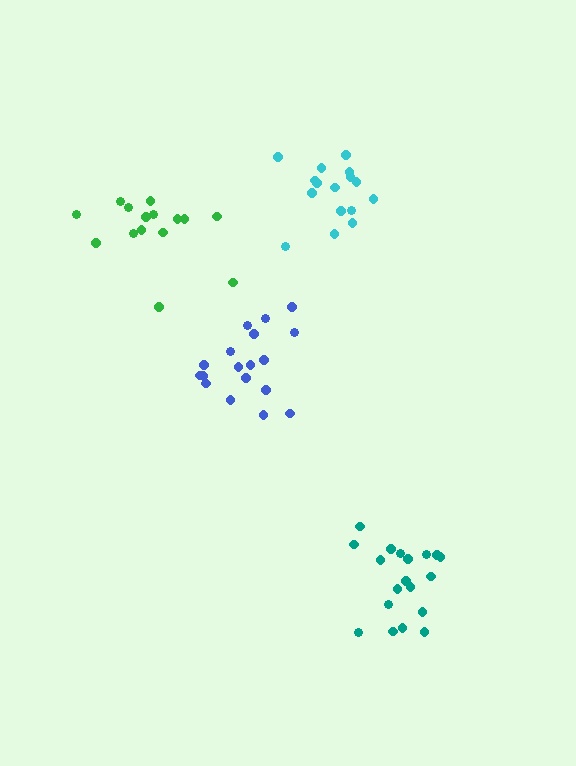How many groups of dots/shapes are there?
There are 4 groups.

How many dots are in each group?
Group 1: 18 dots, Group 2: 19 dots, Group 3: 16 dots, Group 4: 15 dots (68 total).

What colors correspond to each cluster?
The clusters are colored: blue, teal, cyan, green.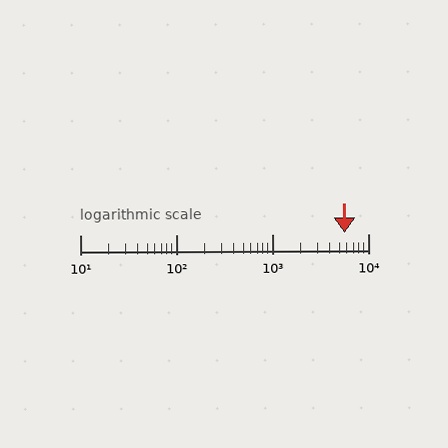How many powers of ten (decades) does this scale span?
The scale spans 3 decades, from 10 to 10000.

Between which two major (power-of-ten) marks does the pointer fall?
The pointer is between 1000 and 10000.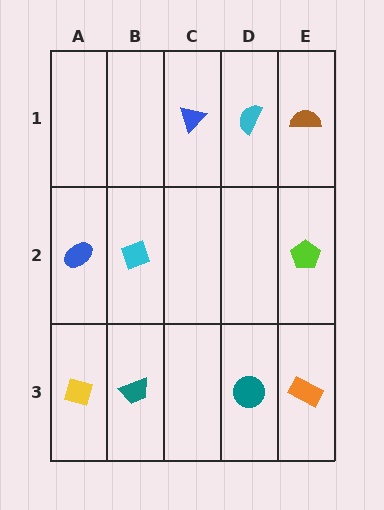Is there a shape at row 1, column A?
No, that cell is empty.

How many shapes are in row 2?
3 shapes.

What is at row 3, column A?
A yellow diamond.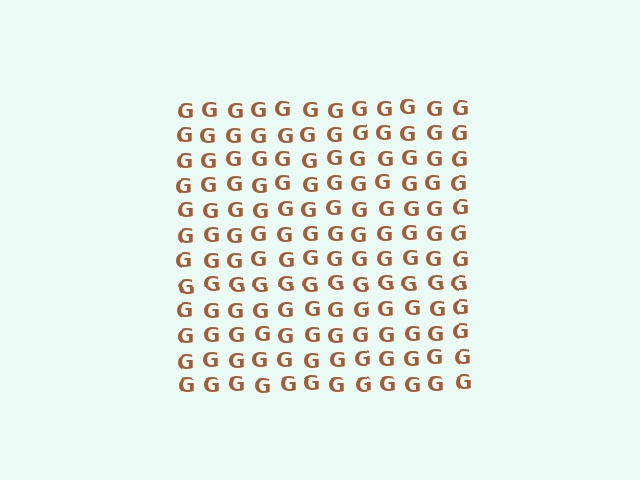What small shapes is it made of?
It is made of small letter G's.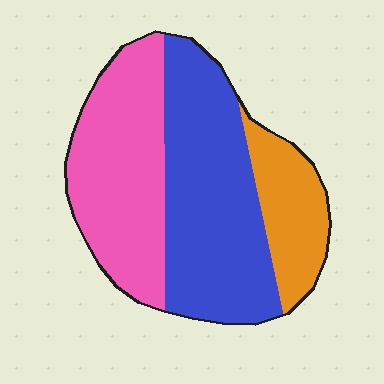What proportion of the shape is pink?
Pink takes up about three eighths (3/8) of the shape.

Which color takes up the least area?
Orange, at roughly 20%.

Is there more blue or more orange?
Blue.